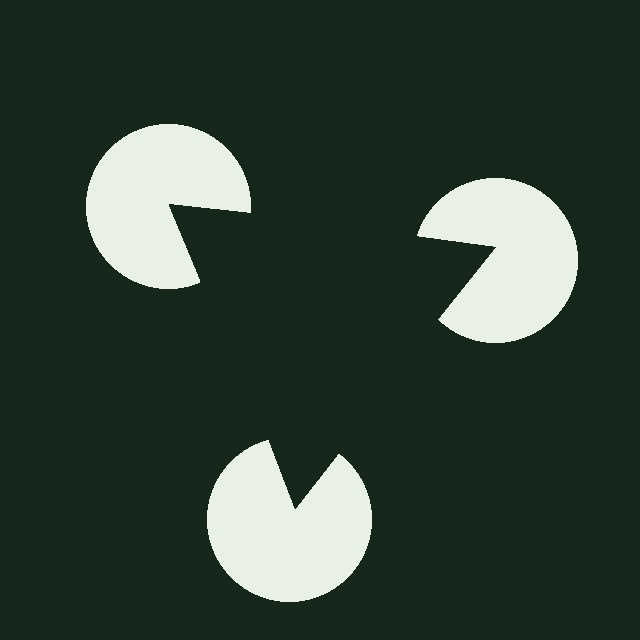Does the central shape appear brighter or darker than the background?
It typically appears slightly darker than the background, even though no actual brightness change is drawn.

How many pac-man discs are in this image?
There are 3 — one at each vertex of the illusory triangle.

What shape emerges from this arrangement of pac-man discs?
An illusory triangle — its edges are inferred from the aligned wedge cuts in the pac-man discs, not physically drawn.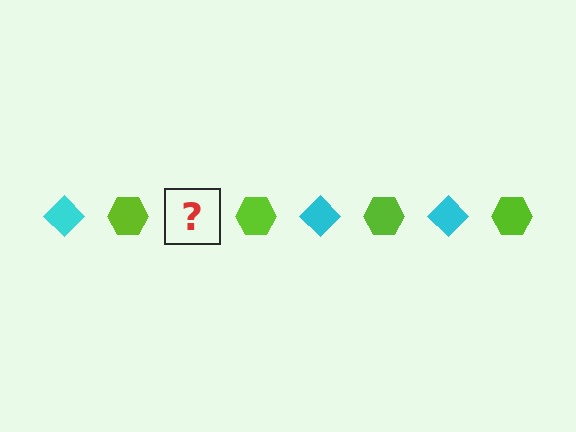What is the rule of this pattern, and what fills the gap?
The rule is that the pattern alternates between cyan diamond and lime hexagon. The gap should be filled with a cyan diamond.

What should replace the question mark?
The question mark should be replaced with a cyan diamond.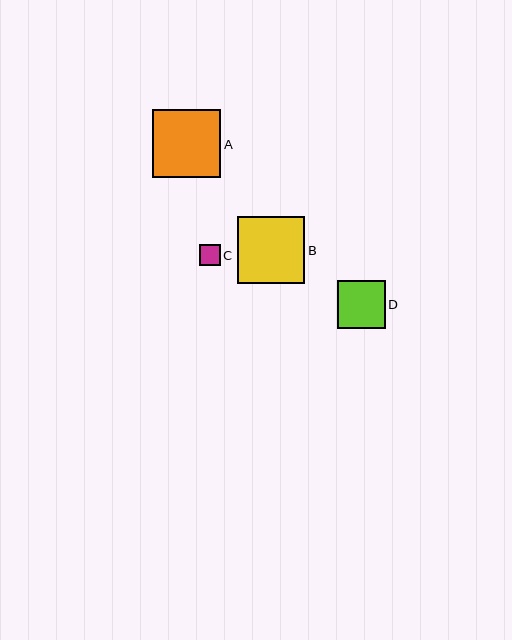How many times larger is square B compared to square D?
Square B is approximately 1.4 times the size of square D.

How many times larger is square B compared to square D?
Square B is approximately 1.4 times the size of square D.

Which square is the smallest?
Square C is the smallest with a size of approximately 21 pixels.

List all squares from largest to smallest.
From largest to smallest: A, B, D, C.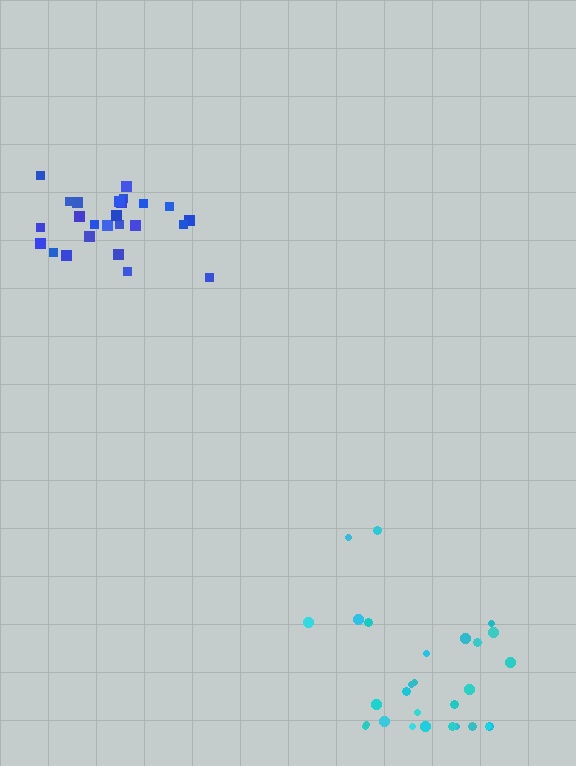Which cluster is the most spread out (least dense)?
Cyan.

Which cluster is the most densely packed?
Blue.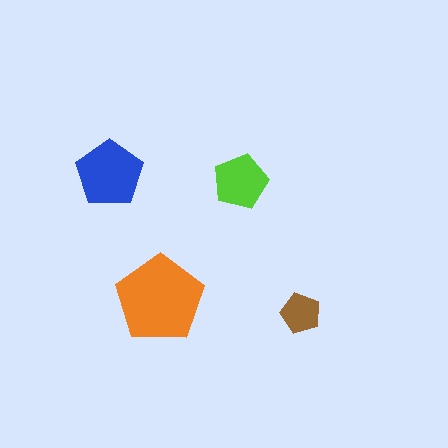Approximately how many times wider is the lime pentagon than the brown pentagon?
About 1.5 times wider.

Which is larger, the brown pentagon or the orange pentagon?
The orange one.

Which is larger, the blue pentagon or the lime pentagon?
The blue one.